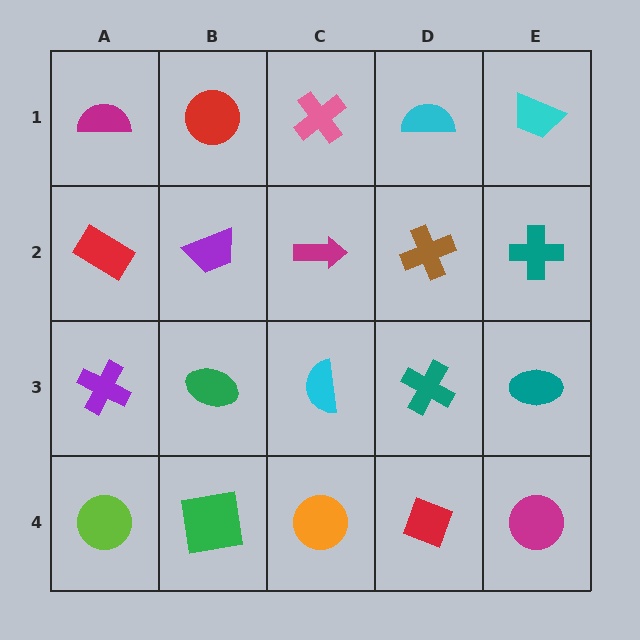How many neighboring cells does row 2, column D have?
4.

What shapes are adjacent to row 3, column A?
A red rectangle (row 2, column A), a lime circle (row 4, column A), a green ellipse (row 3, column B).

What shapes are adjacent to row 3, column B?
A purple trapezoid (row 2, column B), a green square (row 4, column B), a purple cross (row 3, column A), a cyan semicircle (row 3, column C).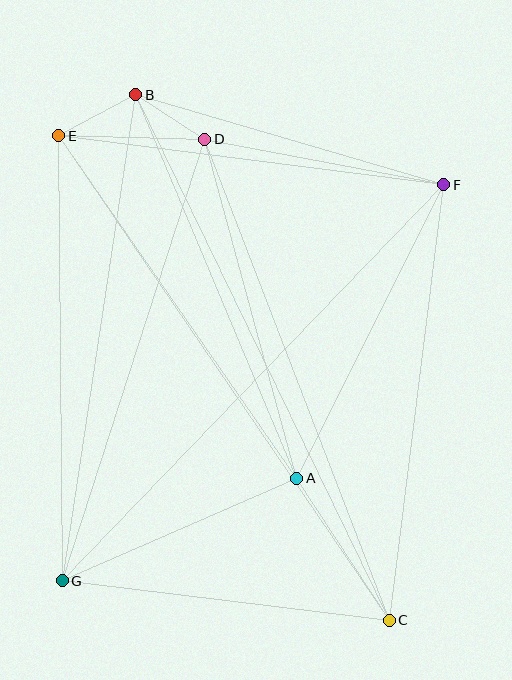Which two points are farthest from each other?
Points C and E are farthest from each other.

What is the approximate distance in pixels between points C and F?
The distance between C and F is approximately 439 pixels.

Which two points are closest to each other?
Points B and D are closest to each other.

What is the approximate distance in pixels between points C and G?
The distance between C and G is approximately 329 pixels.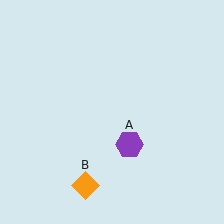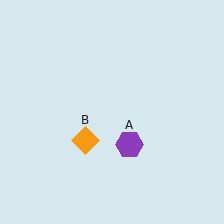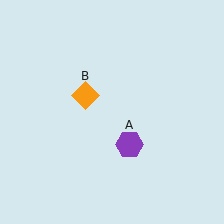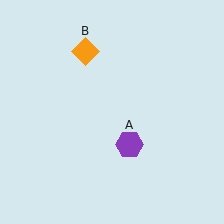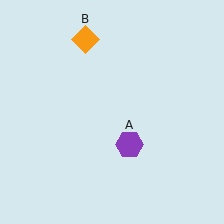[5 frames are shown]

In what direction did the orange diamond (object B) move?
The orange diamond (object B) moved up.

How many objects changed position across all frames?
1 object changed position: orange diamond (object B).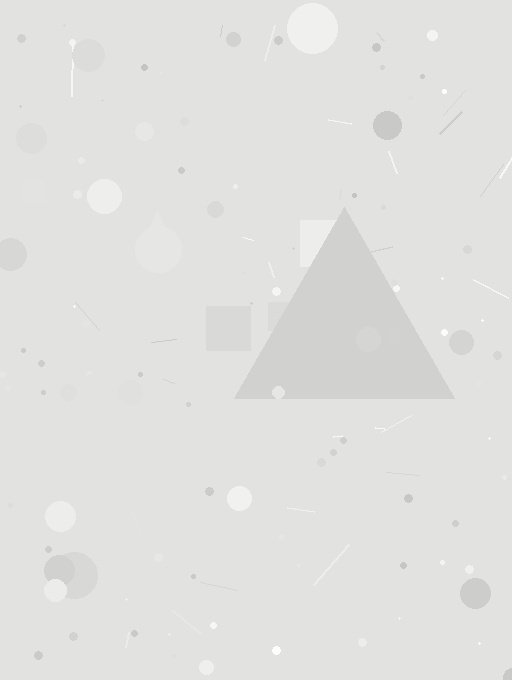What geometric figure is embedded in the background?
A triangle is embedded in the background.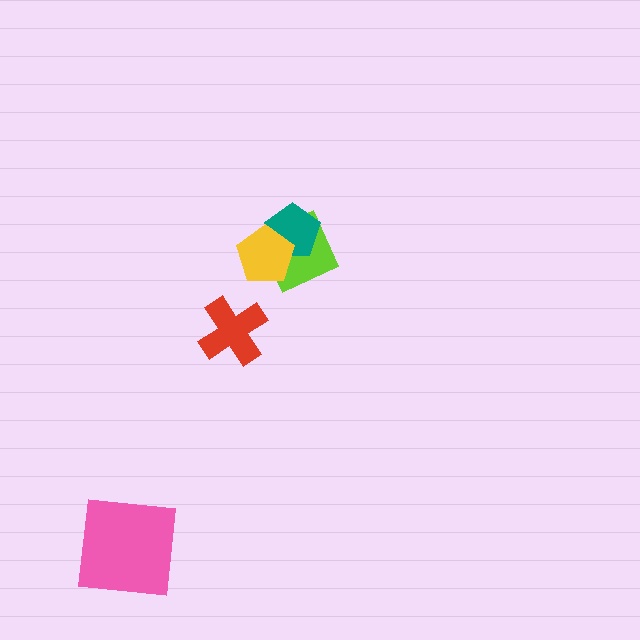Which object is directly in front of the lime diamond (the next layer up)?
The teal pentagon is directly in front of the lime diamond.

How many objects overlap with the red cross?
0 objects overlap with the red cross.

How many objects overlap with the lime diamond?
2 objects overlap with the lime diamond.